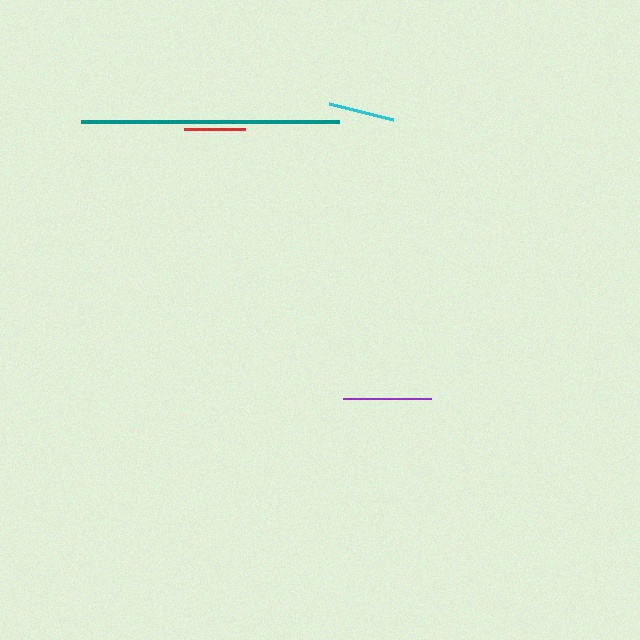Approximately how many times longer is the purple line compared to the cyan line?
The purple line is approximately 1.3 times the length of the cyan line.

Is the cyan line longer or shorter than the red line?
The cyan line is longer than the red line.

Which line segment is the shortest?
The red line is the shortest at approximately 62 pixels.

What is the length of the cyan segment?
The cyan segment is approximately 66 pixels long.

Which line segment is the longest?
The teal line is the longest at approximately 258 pixels.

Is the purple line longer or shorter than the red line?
The purple line is longer than the red line.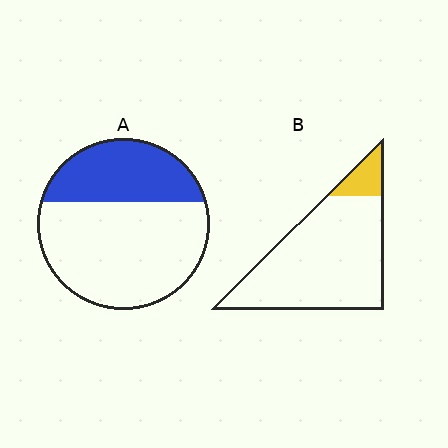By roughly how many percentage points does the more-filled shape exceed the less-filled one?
By roughly 20 percentage points (A over B).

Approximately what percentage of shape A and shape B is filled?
A is approximately 35% and B is approximately 10%.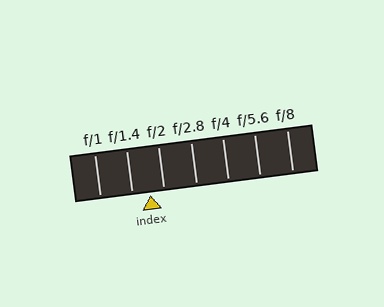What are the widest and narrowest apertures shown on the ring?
The widest aperture shown is f/1 and the narrowest is f/8.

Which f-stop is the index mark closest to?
The index mark is closest to f/2.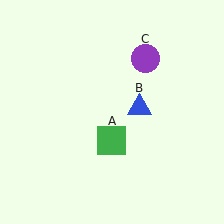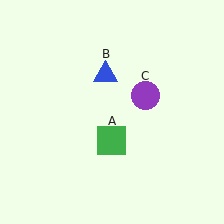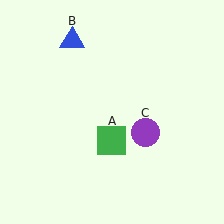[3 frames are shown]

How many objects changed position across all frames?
2 objects changed position: blue triangle (object B), purple circle (object C).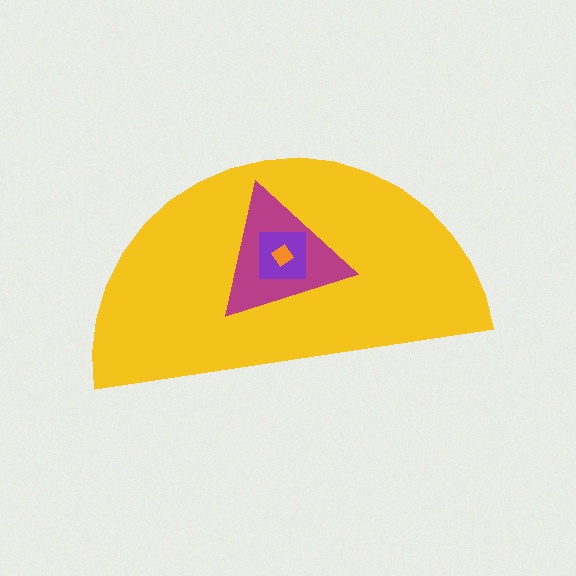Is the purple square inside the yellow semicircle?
Yes.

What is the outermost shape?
The yellow semicircle.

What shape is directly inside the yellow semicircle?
The magenta triangle.